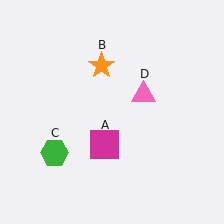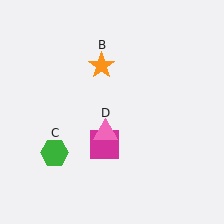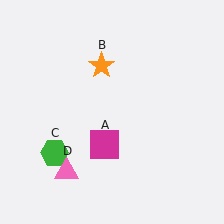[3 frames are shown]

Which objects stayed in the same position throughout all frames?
Magenta square (object A) and orange star (object B) and green hexagon (object C) remained stationary.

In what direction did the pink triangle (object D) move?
The pink triangle (object D) moved down and to the left.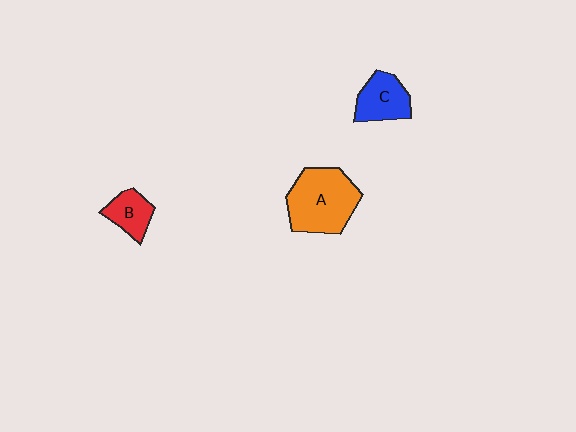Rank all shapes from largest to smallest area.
From largest to smallest: A (orange), C (blue), B (red).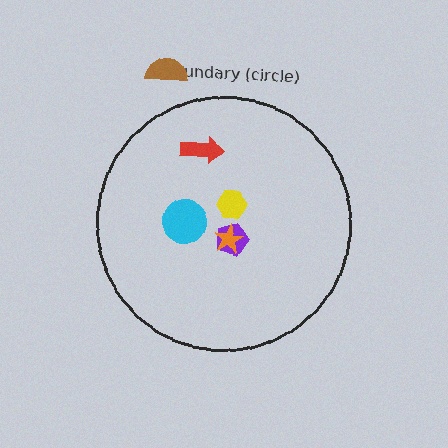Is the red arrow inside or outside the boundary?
Inside.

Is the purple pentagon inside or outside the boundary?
Inside.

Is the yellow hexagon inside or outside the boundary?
Inside.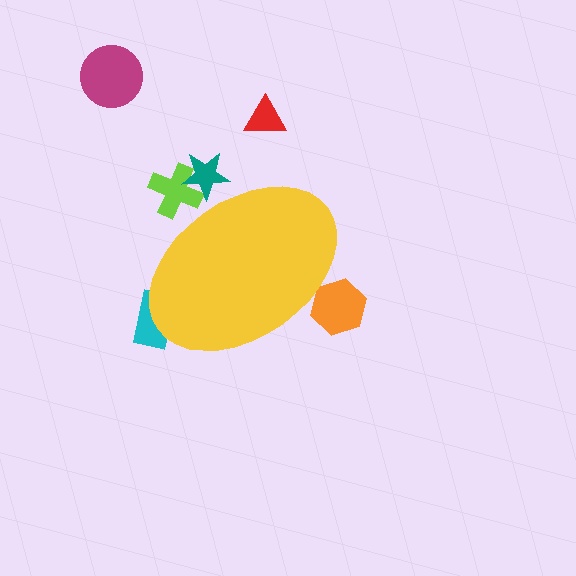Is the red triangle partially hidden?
No, the red triangle is fully visible.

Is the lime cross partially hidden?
Yes, the lime cross is partially hidden behind the yellow ellipse.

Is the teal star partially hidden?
Yes, the teal star is partially hidden behind the yellow ellipse.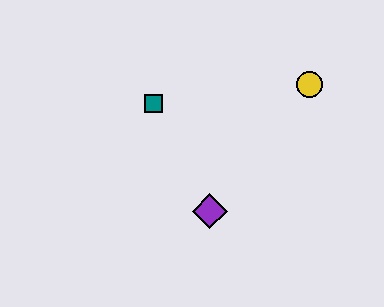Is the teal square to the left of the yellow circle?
Yes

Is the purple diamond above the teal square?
No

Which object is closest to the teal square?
The purple diamond is closest to the teal square.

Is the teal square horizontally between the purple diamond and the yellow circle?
No